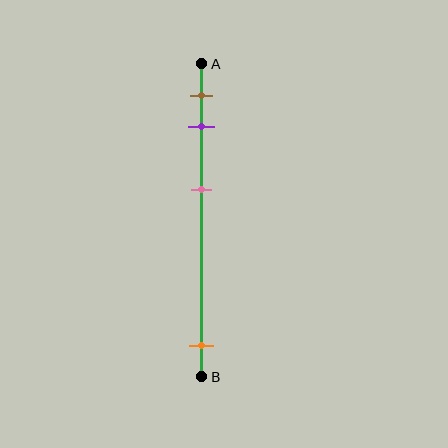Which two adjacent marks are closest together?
The brown and purple marks are the closest adjacent pair.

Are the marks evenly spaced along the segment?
No, the marks are not evenly spaced.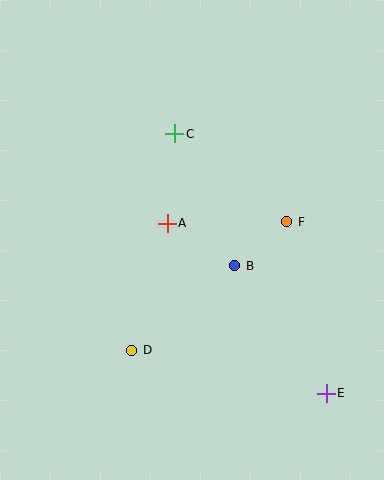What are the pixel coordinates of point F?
Point F is at (287, 222).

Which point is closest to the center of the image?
Point A at (167, 223) is closest to the center.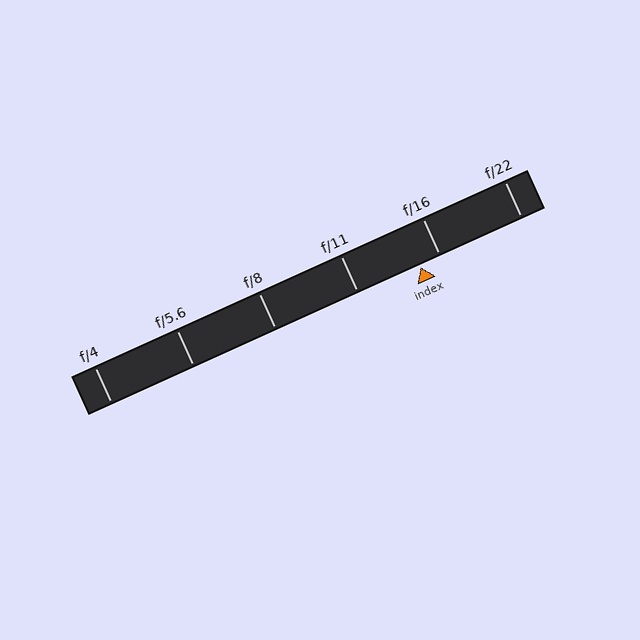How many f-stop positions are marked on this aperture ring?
There are 6 f-stop positions marked.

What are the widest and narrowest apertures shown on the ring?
The widest aperture shown is f/4 and the narrowest is f/22.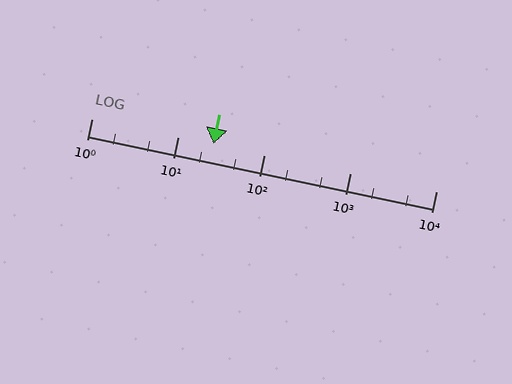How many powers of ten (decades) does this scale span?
The scale spans 4 decades, from 1 to 10000.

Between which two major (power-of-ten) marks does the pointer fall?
The pointer is between 10 and 100.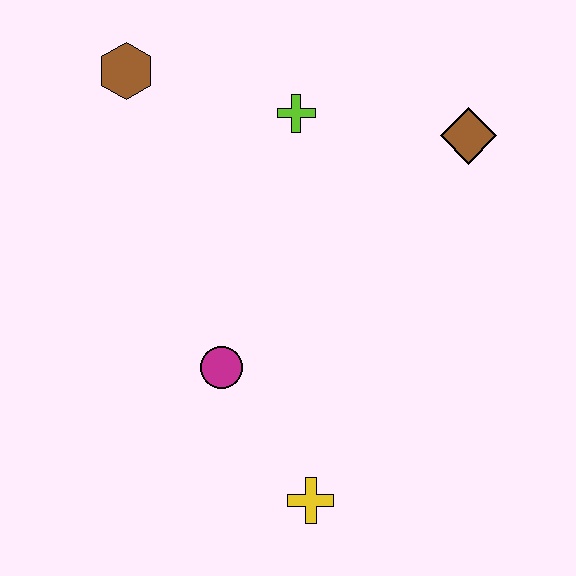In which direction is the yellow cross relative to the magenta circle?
The yellow cross is below the magenta circle.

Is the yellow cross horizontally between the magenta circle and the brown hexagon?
No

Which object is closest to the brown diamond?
The lime cross is closest to the brown diamond.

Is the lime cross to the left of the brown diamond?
Yes